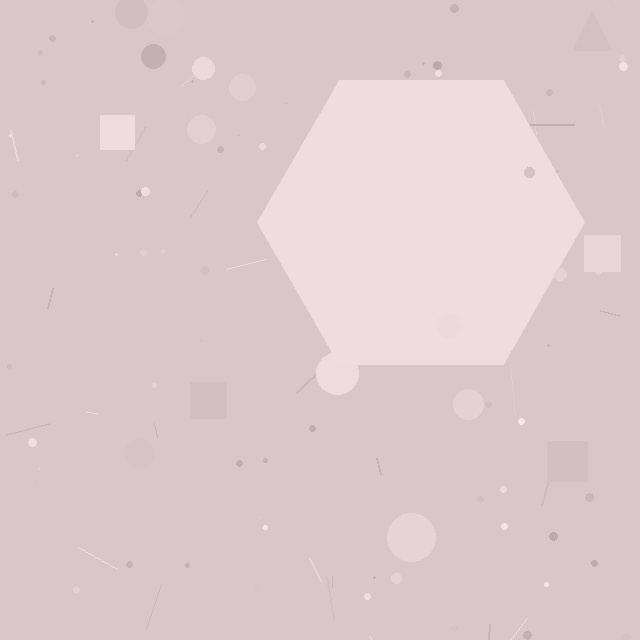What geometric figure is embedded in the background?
A hexagon is embedded in the background.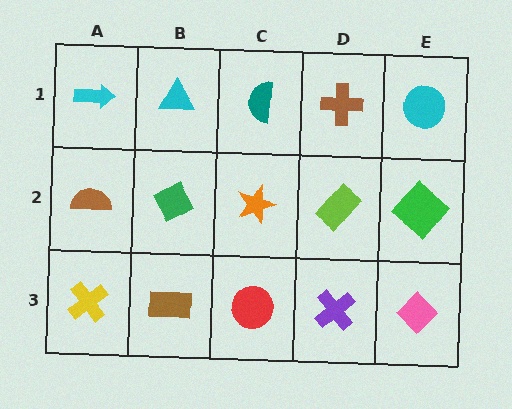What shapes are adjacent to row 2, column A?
A cyan arrow (row 1, column A), a yellow cross (row 3, column A), a green diamond (row 2, column B).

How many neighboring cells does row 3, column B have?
3.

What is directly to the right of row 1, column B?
A teal semicircle.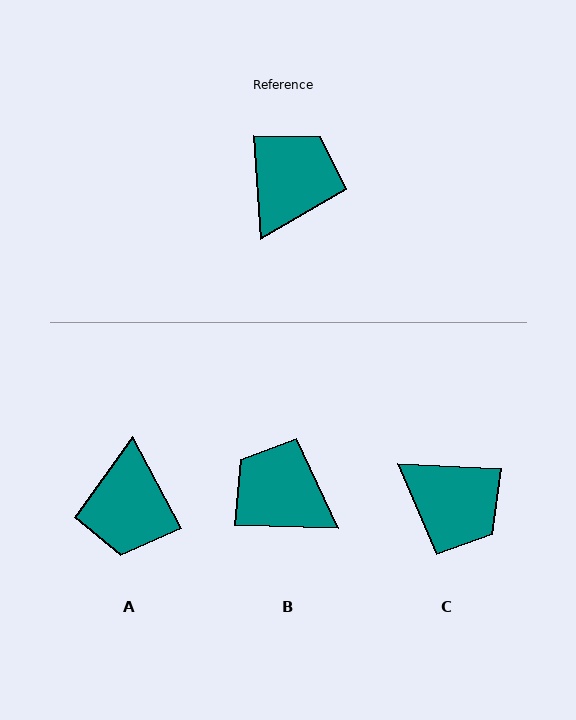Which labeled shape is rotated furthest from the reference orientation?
A, about 156 degrees away.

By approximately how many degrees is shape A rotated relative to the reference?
Approximately 156 degrees clockwise.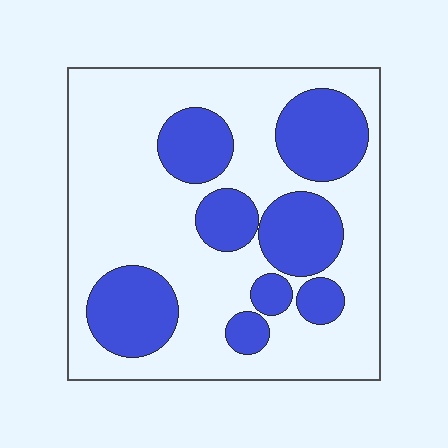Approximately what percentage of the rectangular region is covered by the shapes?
Approximately 35%.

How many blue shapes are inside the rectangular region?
8.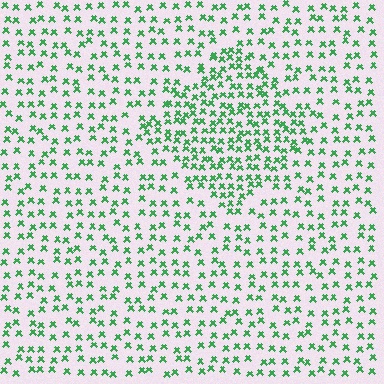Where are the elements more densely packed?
The elements are more densely packed inside the diamond boundary.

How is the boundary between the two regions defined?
The boundary is defined by a change in element density (approximately 1.8x ratio). All elements are the same color, size, and shape.